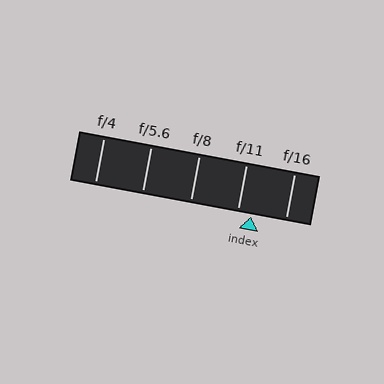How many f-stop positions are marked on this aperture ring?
There are 5 f-stop positions marked.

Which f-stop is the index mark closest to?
The index mark is closest to f/11.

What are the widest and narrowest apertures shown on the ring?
The widest aperture shown is f/4 and the narrowest is f/16.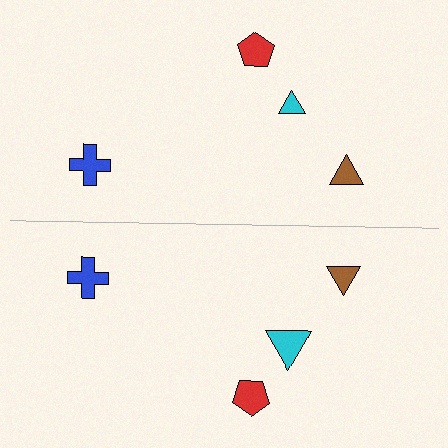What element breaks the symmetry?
The cyan triangle on the bottom side has a different size than its mirror counterpart.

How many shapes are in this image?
There are 8 shapes in this image.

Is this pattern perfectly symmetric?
No, the pattern is not perfectly symmetric. The cyan triangle on the bottom side has a different size than its mirror counterpart.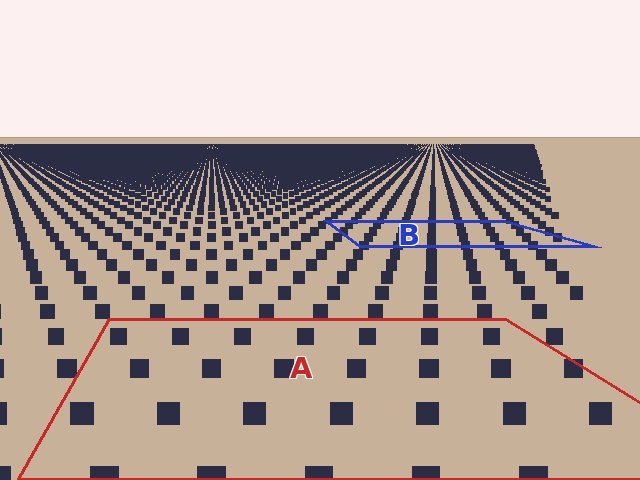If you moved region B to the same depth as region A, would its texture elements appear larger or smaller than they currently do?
They would appear larger. At a closer depth, the same texture elements are projected at a bigger on-screen size.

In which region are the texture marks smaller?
The texture marks are smaller in region B, because it is farther away.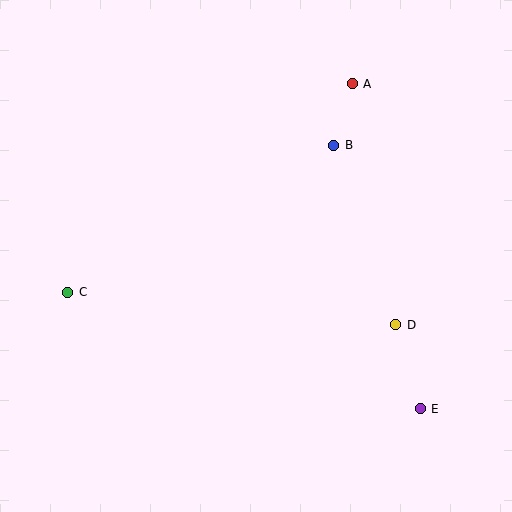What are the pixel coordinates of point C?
Point C is at (68, 292).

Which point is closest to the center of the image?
Point B at (334, 145) is closest to the center.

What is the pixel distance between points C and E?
The distance between C and E is 371 pixels.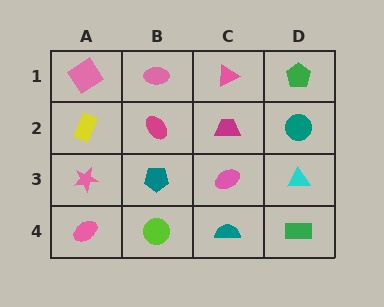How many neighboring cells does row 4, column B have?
3.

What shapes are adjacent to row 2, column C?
A pink triangle (row 1, column C), a pink ellipse (row 3, column C), a magenta ellipse (row 2, column B), a teal circle (row 2, column D).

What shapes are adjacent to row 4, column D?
A cyan triangle (row 3, column D), a teal semicircle (row 4, column C).